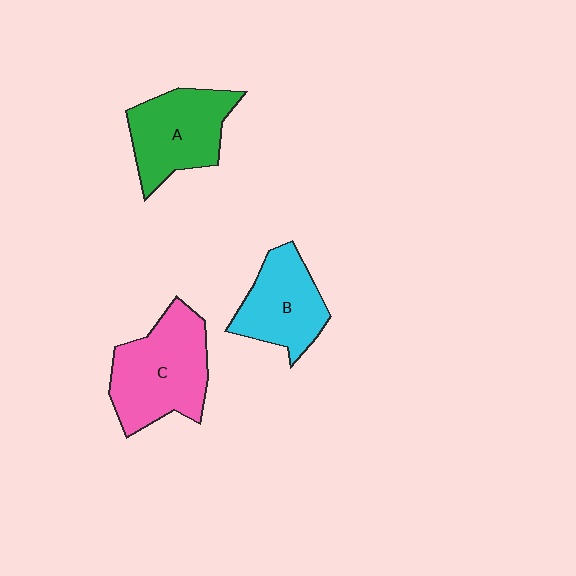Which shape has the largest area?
Shape C (pink).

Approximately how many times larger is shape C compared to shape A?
Approximately 1.2 times.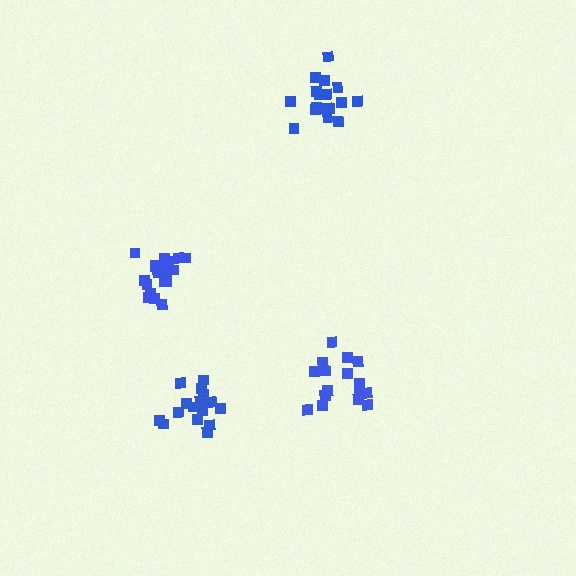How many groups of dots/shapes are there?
There are 4 groups.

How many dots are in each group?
Group 1: 16 dots, Group 2: 17 dots, Group 3: 16 dots, Group 4: 20 dots (69 total).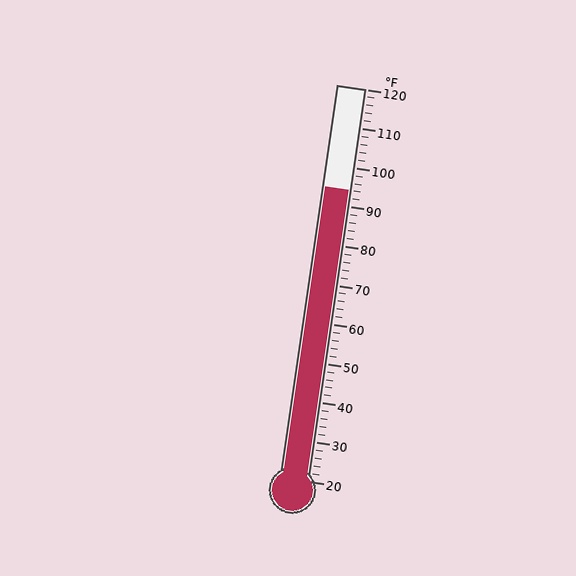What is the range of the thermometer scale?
The thermometer scale ranges from 20°F to 120°F.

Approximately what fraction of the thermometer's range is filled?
The thermometer is filled to approximately 75% of its range.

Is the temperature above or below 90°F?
The temperature is above 90°F.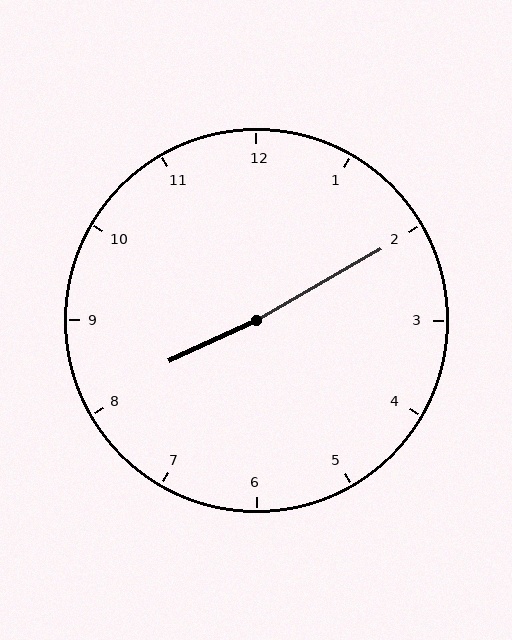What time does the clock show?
8:10.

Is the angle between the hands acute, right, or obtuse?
It is obtuse.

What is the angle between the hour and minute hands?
Approximately 175 degrees.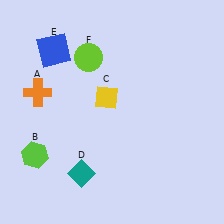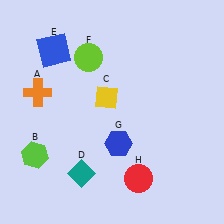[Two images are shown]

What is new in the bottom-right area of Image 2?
A blue hexagon (G) was added in the bottom-right area of Image 2.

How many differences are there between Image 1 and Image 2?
There are 2 differences between the two images.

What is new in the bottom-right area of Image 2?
A red circle (H) was added in the bottom-right area of Image 2.